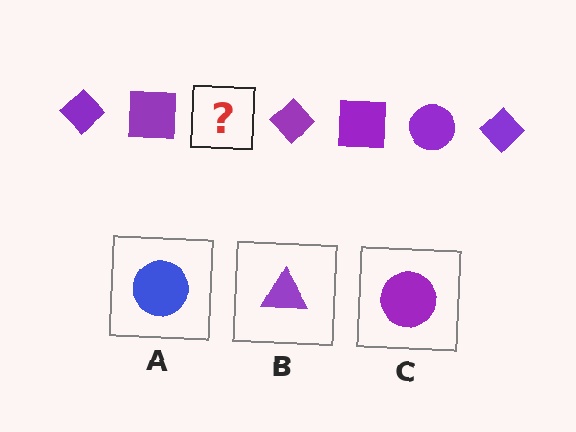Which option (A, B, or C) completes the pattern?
C.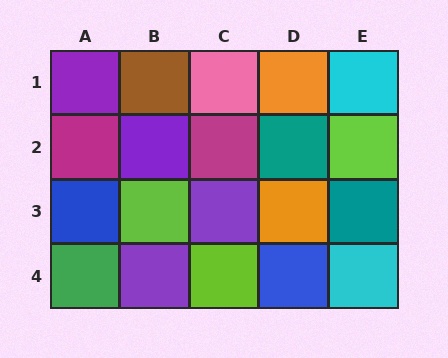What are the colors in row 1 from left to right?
Purple, brown, pink, orange, cyan.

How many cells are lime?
3 cells are lime.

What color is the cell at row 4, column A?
Green.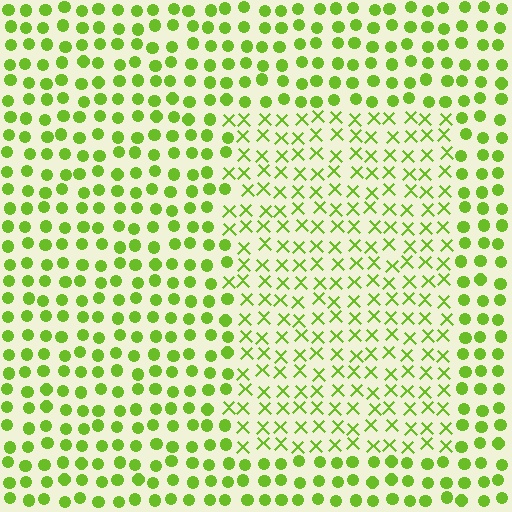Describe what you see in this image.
The image is filled with small lime elements arranged in a uniform grid. A rectangle-shaped region contains X marks, while the surrounding area contains circles. The boundary is defined purely by the change in element shape.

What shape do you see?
I see a rectangle.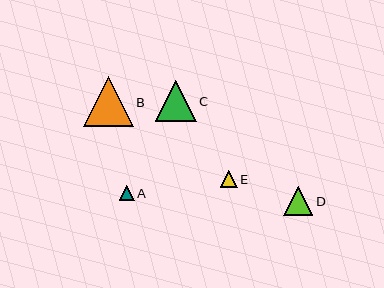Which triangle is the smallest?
Triangle A is the smallest with a size of approximately 15 pixels.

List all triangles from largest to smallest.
From largest to smallest: B, C, D, E, A.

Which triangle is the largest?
Triangle B is the largest with a size of approximately 50 pixels.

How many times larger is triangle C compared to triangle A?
Triangle C is approximately 2.7 times the size of triangle A.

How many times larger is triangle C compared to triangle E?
Triangle C is approximately 2.4 times the size of triangle E.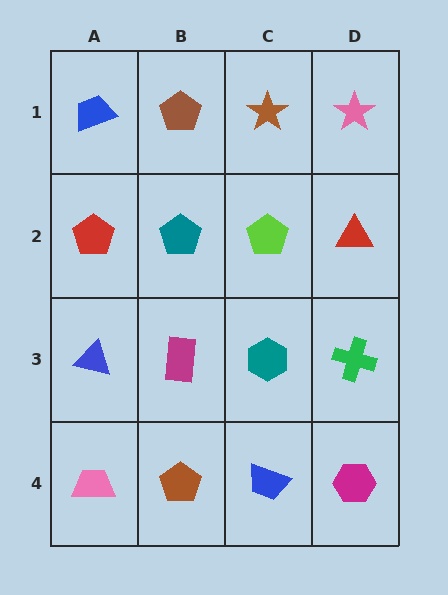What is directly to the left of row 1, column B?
A blue trapezoid.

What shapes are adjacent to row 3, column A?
A red pentagon (row 2, column A), a pink trapezoid (row 4, column A), a magenta rectangle (row 3, column B).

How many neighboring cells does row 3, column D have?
3.